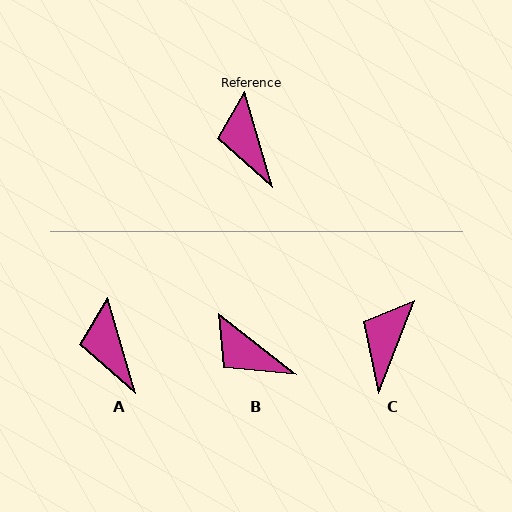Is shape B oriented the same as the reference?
No, it is off by about 36 degrees.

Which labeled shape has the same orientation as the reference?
A.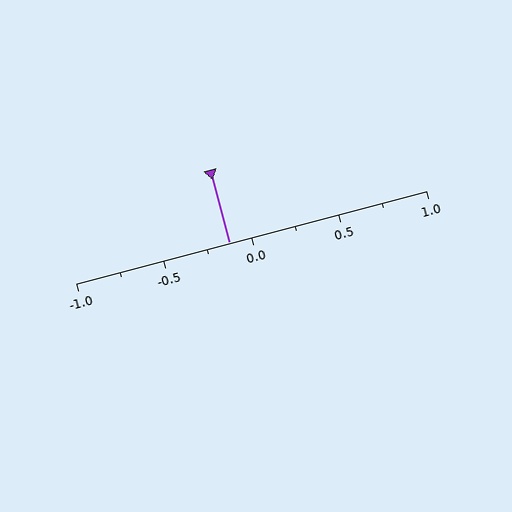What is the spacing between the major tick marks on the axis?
The major ticks are spaced 0.5 apart.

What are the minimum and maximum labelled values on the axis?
The axis runs from -1.0 to 1.0.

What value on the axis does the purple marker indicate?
The marker indicates approximately -0.12.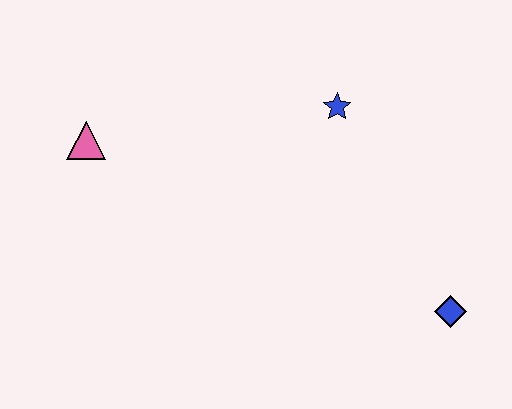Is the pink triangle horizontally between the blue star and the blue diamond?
No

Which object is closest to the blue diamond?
The blue star is closest to the blue diamond.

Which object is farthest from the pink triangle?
The blue diamond is farthest from the pink triangle.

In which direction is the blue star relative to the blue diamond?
The blue star is above the blue diamond.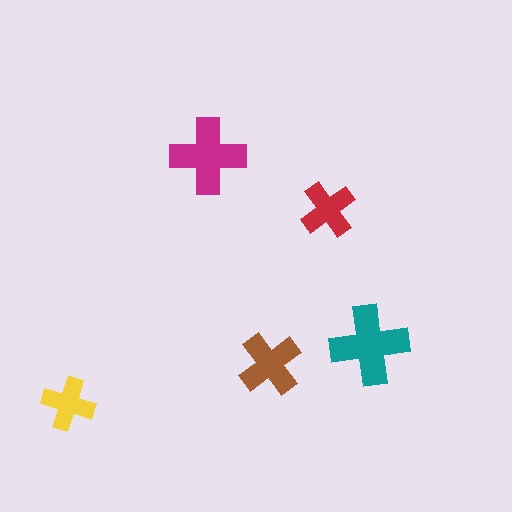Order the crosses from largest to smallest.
the teal one, the magenta one, the brown one, the red one, the yellow one.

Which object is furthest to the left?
The yellow cross is leftmost.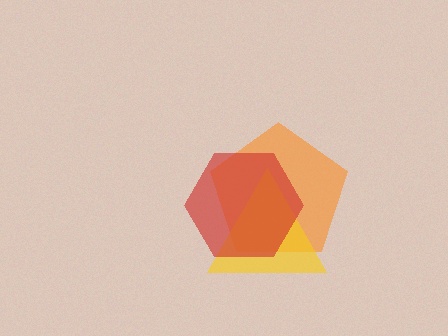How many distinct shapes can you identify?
There are 3 distinct shapes: an orange pentagon, a yellow triangle, a red hexagon.